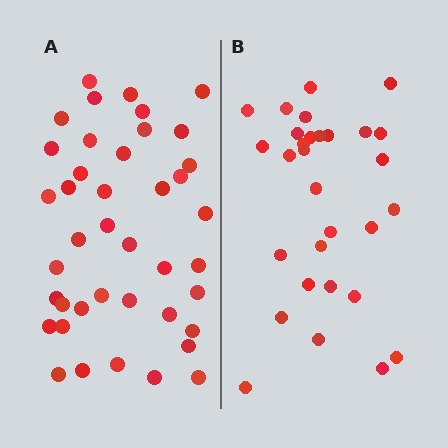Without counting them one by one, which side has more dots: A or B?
Region A (the left region) has more dots.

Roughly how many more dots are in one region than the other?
Region A has roughly 12 or so more dots than region B.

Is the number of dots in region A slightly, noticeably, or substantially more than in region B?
Region A has noticeably more, but not dramatically so. The ratio is roughly 1.4 to 1.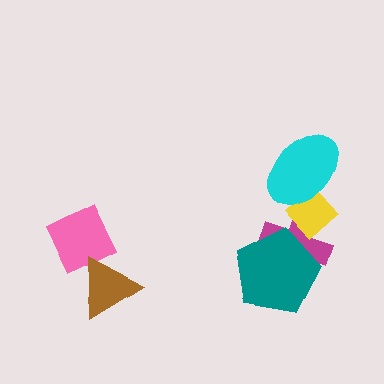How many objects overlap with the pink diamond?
1 object overlaps with the pink diamond.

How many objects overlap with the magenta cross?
2 objects overlap with the magenta cross.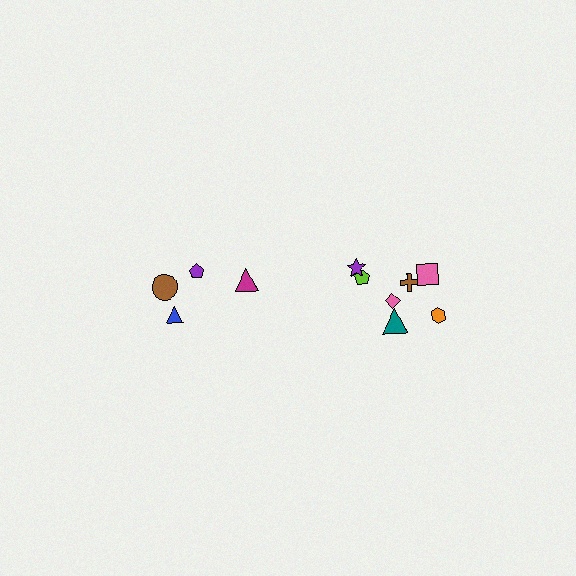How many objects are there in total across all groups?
There are 11 objects.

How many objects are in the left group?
There are 4 objects.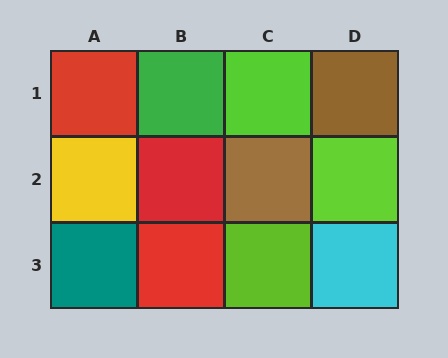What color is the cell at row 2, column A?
Yellow.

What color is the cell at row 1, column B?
Green.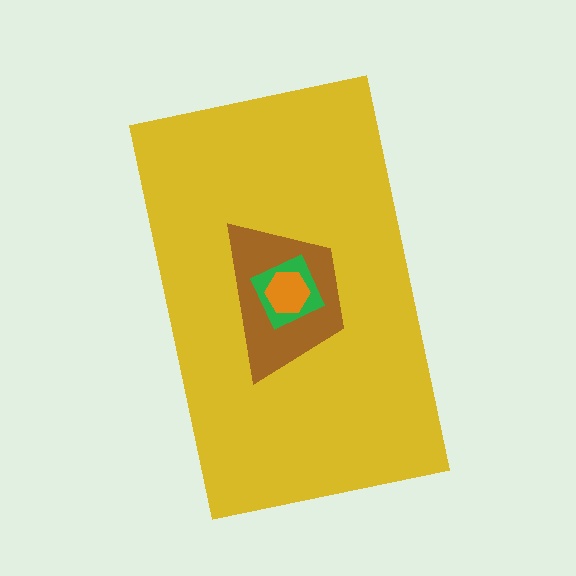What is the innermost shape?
The orange hexagon.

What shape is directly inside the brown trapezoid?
The green diamond.